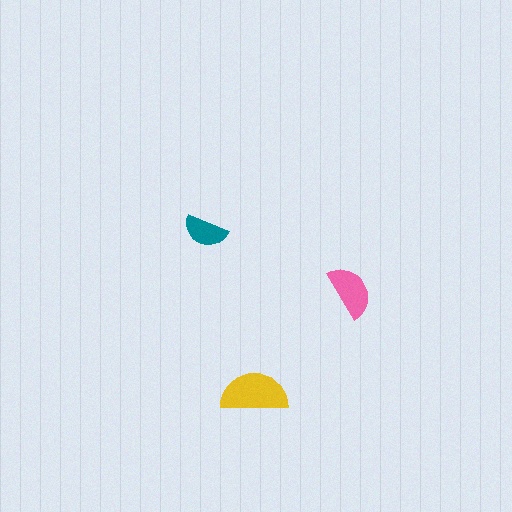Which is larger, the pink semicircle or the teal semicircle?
The pink one.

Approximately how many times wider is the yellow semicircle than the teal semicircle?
About 1.5 times wider.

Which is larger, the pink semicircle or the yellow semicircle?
The yellow one.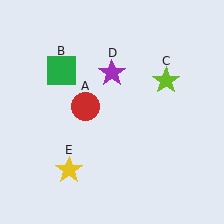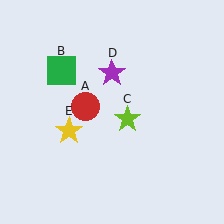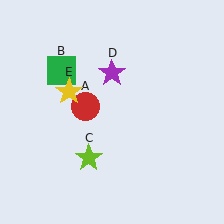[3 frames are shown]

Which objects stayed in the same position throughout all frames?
Red circle (object A) and green square (object B) and purple star (object D) remained stationary.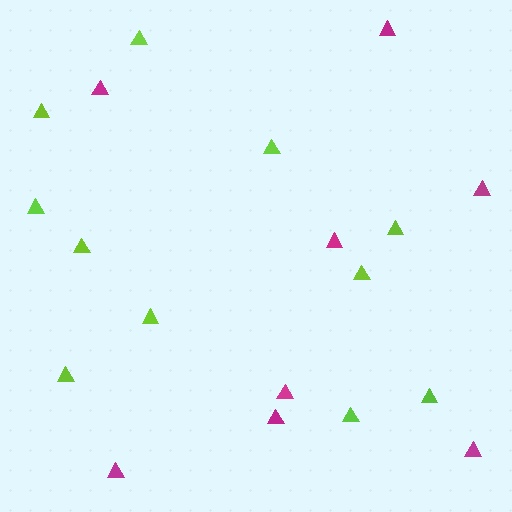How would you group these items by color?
There are 2 groups: one group of lime triangles (11) and one group of magenta triangles (8).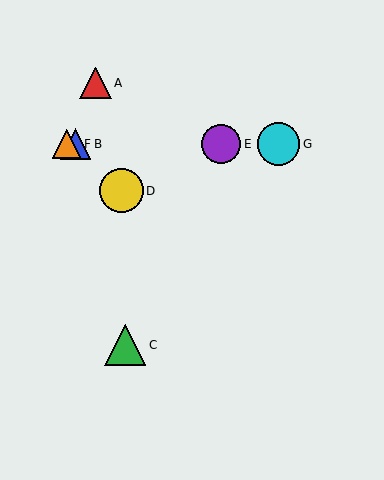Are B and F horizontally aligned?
Yes, both are at y≈144.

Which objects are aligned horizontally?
Objects B, E, F, G are aligned horizontally.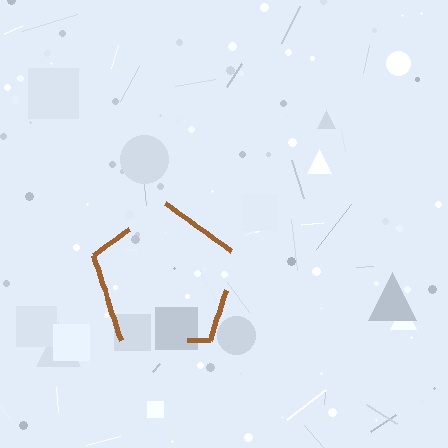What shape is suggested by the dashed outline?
The dashed outline suggests a pentagon.